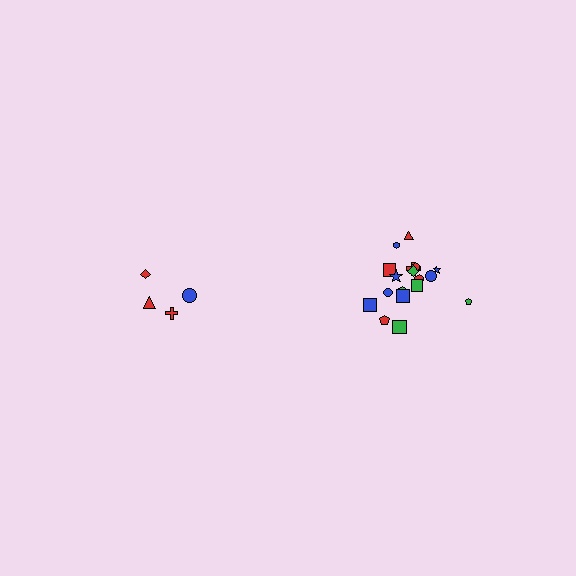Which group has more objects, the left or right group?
The right group.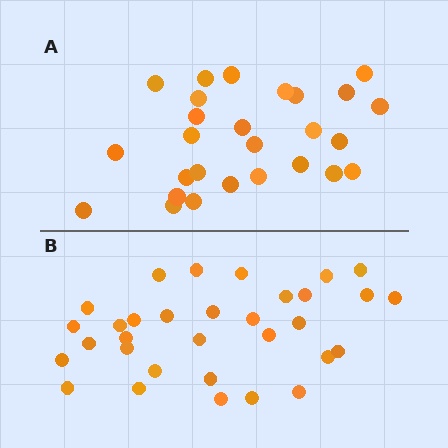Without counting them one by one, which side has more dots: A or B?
Region B (the bottom region) has more dots.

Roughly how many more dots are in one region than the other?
Region B has about 5 more dots than region A.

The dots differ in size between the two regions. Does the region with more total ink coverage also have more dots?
No. Region A has more total ink coverage because its dots are larger, but region B actually contains more individual dots. Total area can be misleading — the number of items is what matters here.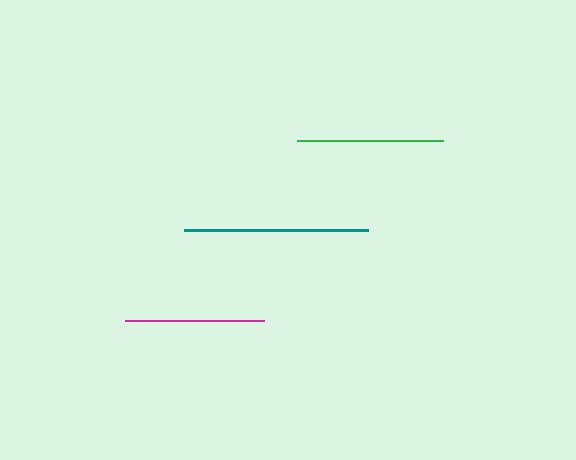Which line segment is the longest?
The teal line is the longest at approximately 184 pixels.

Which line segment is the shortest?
The magenta line is the shortest at approximately 139 pixels.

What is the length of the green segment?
The green segment is approximately 146 pixels long.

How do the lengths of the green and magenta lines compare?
The green and magenta lines are approximately the same length.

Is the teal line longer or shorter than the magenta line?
The teal line is longer than the magenta line.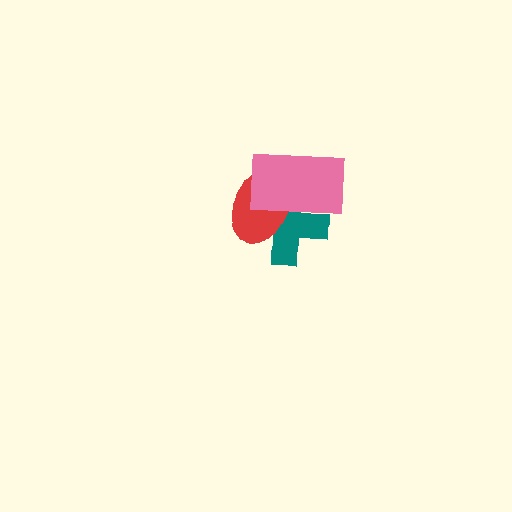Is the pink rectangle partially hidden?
No, no other shape covers it.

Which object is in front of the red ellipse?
The pink rectangle is in front of the red ellipse.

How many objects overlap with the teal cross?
2 objects overlap with the teal cross.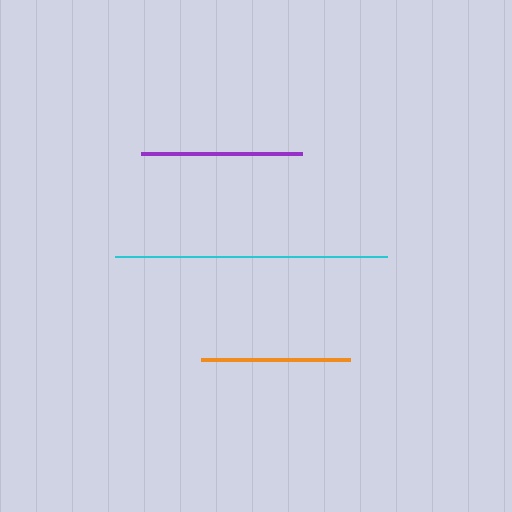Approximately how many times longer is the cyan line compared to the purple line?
The cyan line is approximately 1.7 times the length of the purple line.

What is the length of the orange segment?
The orange segment is approximately 149 pixels long.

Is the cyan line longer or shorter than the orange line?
The cyan line is longer than the orange line.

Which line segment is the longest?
The cyan line is the longest at approximately 272 pixels.